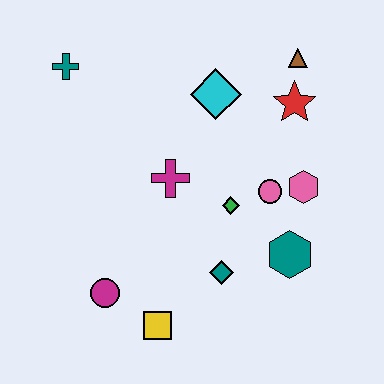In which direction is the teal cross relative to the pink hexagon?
The teal cross is to the left of the pink hexagon.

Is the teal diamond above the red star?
No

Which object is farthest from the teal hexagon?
The teal cross is farthest from the teal hexagon.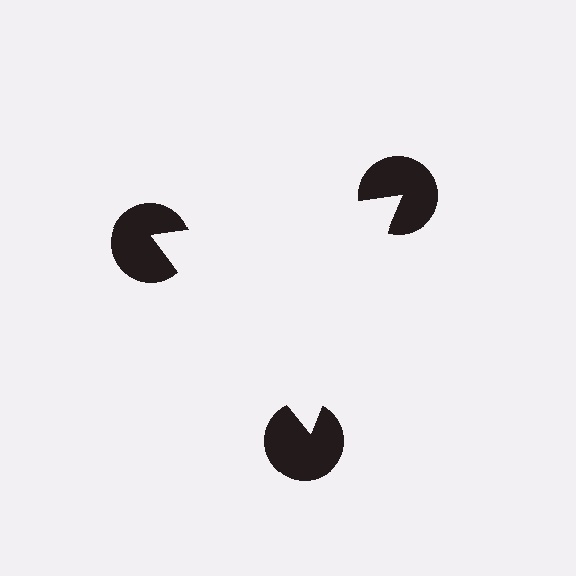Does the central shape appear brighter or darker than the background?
It typically appears slightly brighter than the background, even though no actual brightness change is drawn.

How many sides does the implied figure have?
3 sides.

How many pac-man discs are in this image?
There are 3 — one at each vertex of the illusory triangle.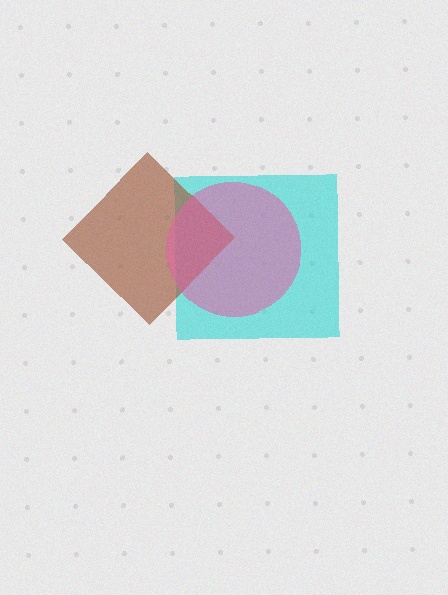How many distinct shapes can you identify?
There are 3 distinct shapes: a cyan square, a brown diamond, a pink circle.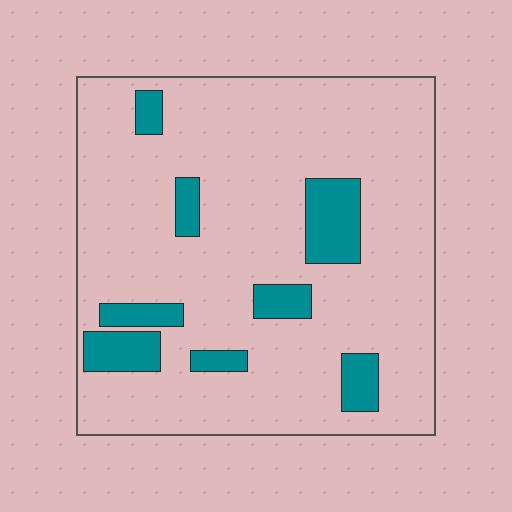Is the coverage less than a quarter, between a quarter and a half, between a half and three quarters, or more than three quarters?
Less than a quarter.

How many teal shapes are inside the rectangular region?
8.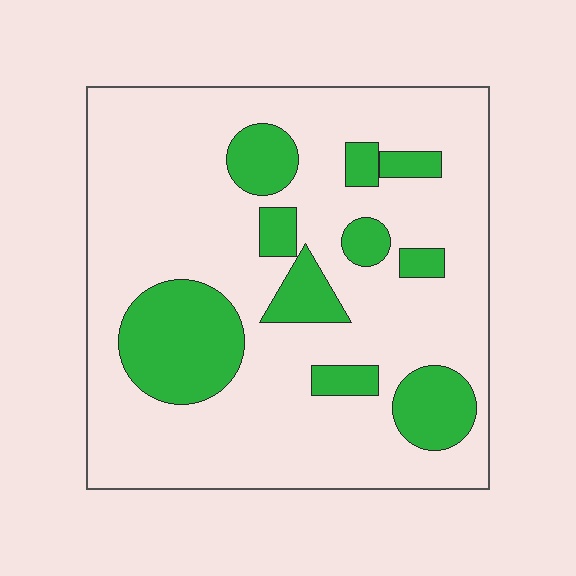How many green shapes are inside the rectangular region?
10.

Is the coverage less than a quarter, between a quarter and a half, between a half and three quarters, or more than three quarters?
Less than a quarter.